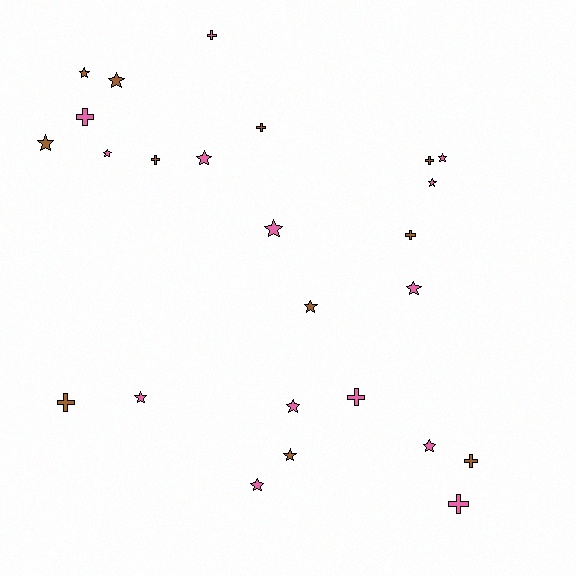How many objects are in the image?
There are 25 objects.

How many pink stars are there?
There are 10 pink stars.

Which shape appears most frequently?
Star, with 15 objects.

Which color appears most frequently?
Pink, with 14 objects.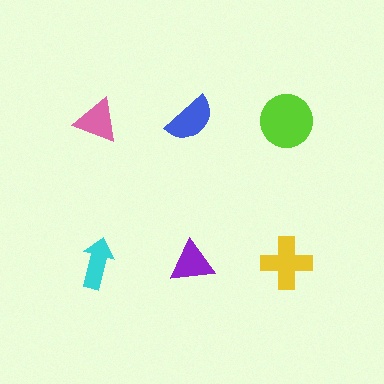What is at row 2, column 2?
A purple triangle.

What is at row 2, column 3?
A yellow cross.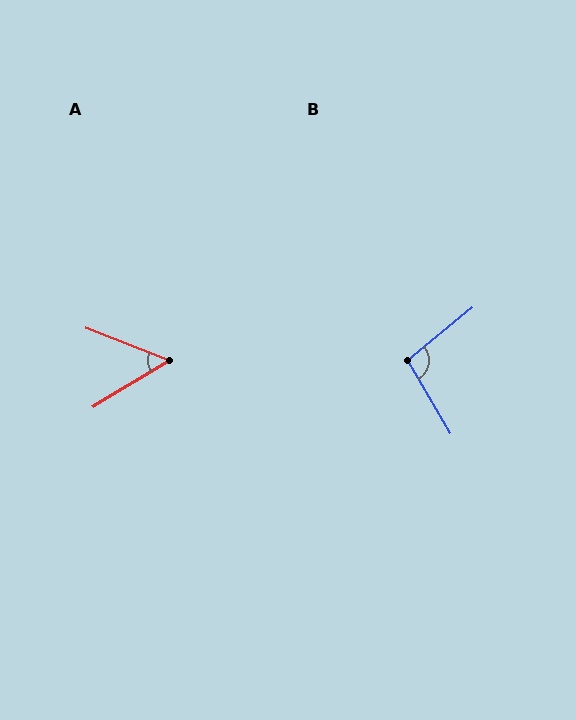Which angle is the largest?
B, at approximately 99 degrees.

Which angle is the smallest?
A, at approximately 52 degrees.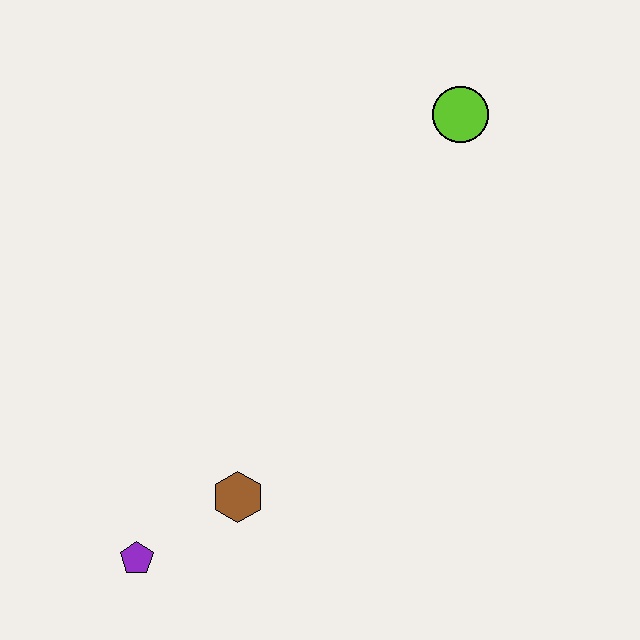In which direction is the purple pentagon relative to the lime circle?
The purple pentagon is below the lime circle.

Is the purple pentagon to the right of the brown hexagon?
No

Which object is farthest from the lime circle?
The purple pentagon is farthest from the lime circle.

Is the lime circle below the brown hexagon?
No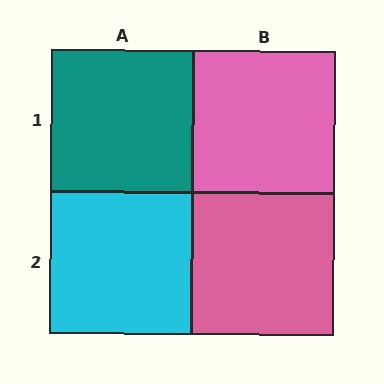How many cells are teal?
1 cell is teal.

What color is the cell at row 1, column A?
Teal.